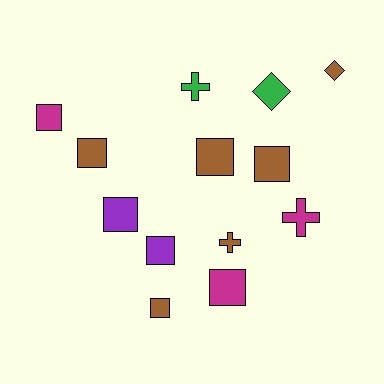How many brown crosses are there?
There is 1 brown cross.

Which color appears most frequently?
Brown, with 6 objects.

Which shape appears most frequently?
Square, with 8 objects.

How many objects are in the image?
There are 13 objects.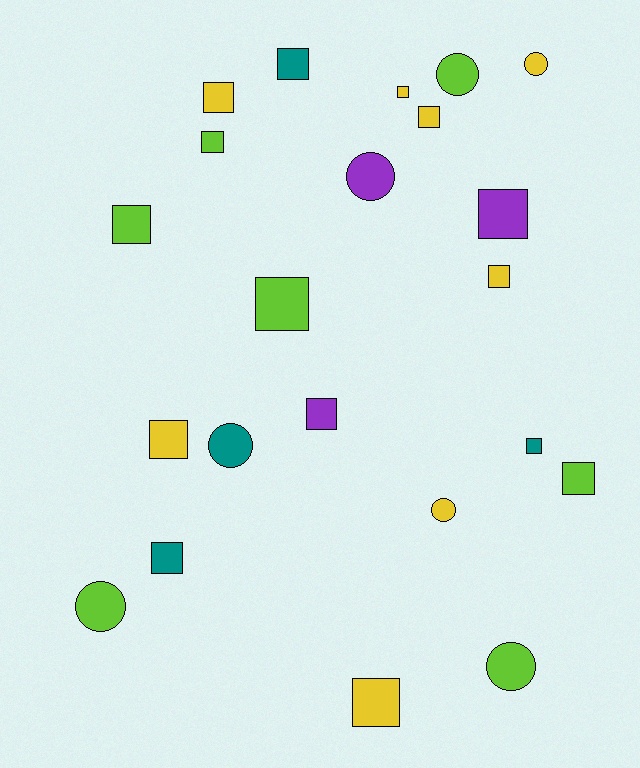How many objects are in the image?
There are 22 objects.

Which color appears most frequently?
Yellow, with 8 objects.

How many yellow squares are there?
There are 6 yellow squares.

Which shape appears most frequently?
Square, with 15 objects.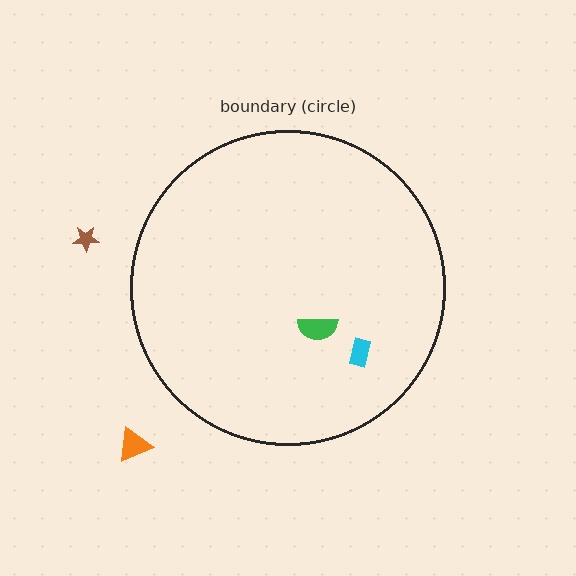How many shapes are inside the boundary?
2 inside, 2 outside.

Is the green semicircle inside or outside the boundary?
Inside.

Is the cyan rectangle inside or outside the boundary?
Inside.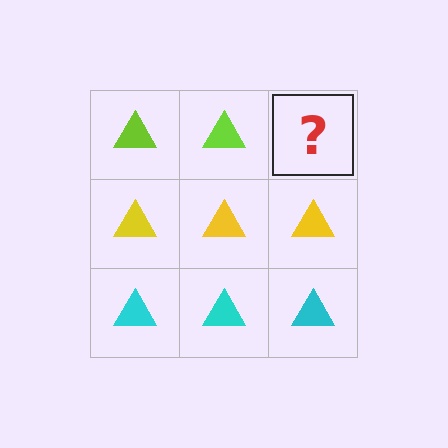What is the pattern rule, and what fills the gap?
The rule is that each row has a consistent color. The gap should be filled with a lime triangle.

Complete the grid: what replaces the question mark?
The question mark should be replaced with a lime triangle.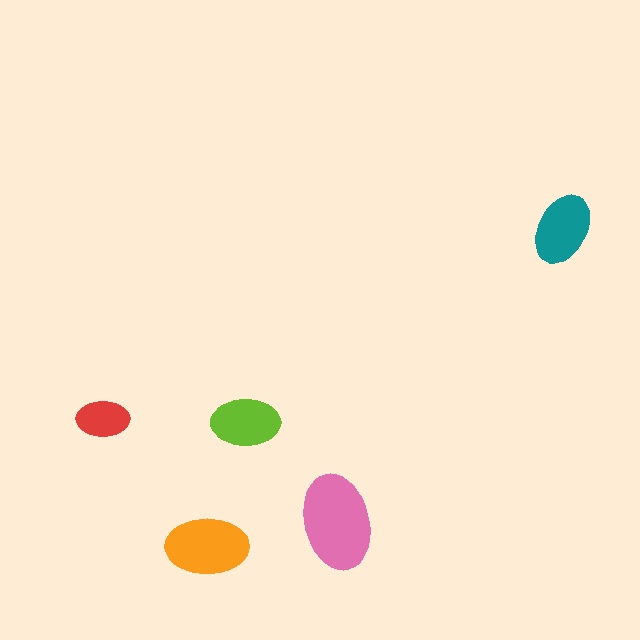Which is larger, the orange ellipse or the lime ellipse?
The orange one.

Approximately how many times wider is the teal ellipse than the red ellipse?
About 1.5 times wider.